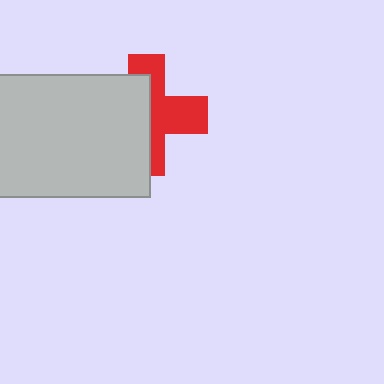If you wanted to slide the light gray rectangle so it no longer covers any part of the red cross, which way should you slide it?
Slide it left — that is the most direct way to separate the two shapes.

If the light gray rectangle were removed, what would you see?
You would see the complete red cross.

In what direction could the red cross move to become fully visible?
The red cross could move right. That would shift it out from behind the light gray rectangle entirely.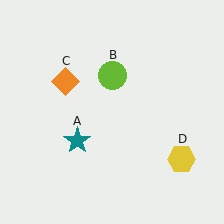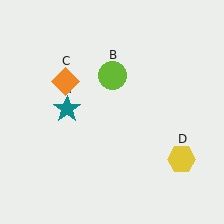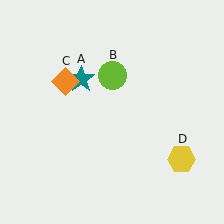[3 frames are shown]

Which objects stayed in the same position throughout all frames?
Lime circle (object B) and orange diamond (object C) and yellow hexagon (object D) remained stationary.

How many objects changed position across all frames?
1 object changed position: teal star (object A).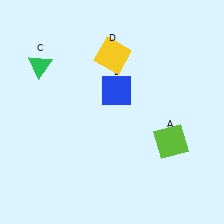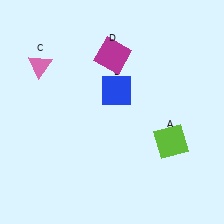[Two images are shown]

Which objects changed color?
C changed from green to pink. D changed from yellow to magenta.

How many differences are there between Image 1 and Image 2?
There are 2 differences between the two images.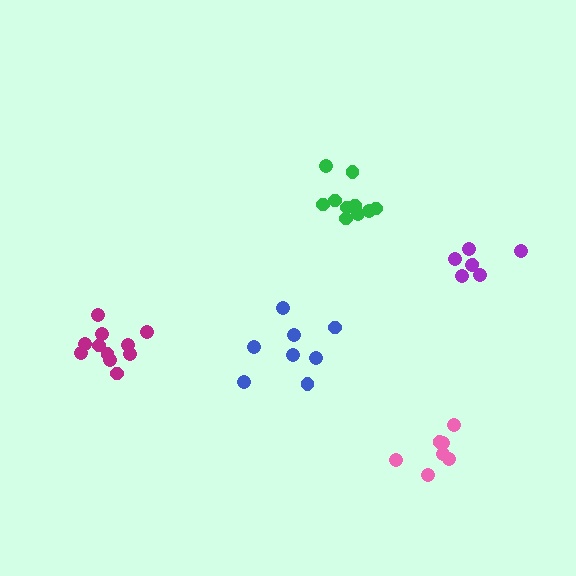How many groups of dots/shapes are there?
There are 5 groups.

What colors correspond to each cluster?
The clusters are colored: green, purple, blue, magenta, pink.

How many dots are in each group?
Group 1: 10 dots, Group 2: 7 dots, Group 3: 8 dots, Group 4: 11 dots, Group 5: 7 dots (43 total).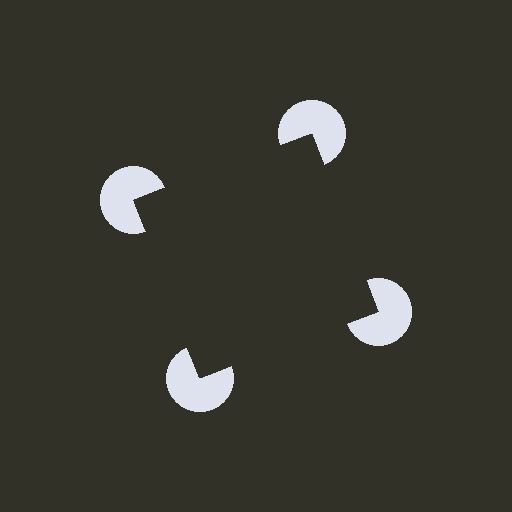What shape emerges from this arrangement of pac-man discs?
An illusory square — its edges are inferred from the aligned wedge cuts in the pac-man discs, not physically drawn.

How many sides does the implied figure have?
4 sides.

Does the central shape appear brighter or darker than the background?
It typically appears slightly darker than the background, even though no actual brightness change is drawn.